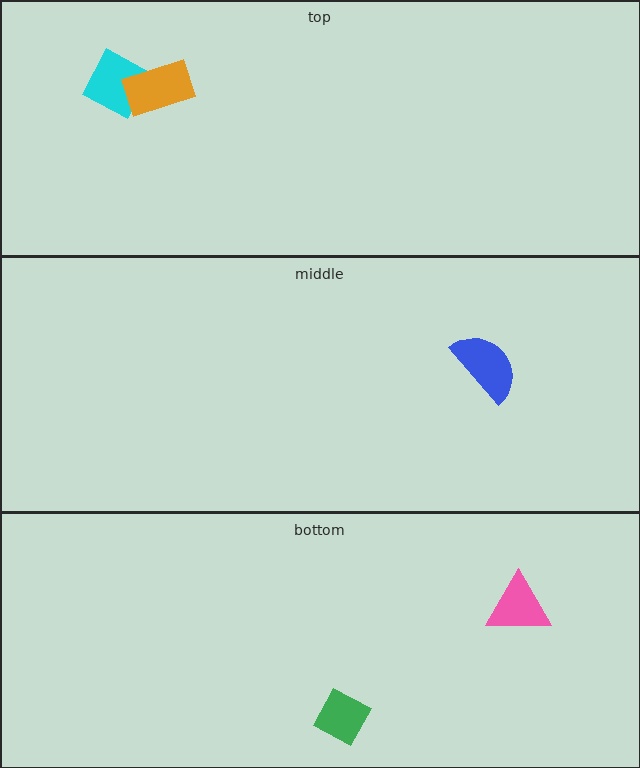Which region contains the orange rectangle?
The top region.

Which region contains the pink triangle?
The bottom region.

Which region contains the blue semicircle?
The middle region.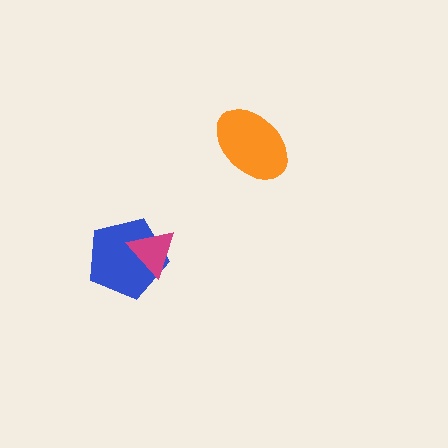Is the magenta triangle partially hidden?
No, no other shape covers it.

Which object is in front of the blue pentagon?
The magenta triangle is in front of the blue pentagon.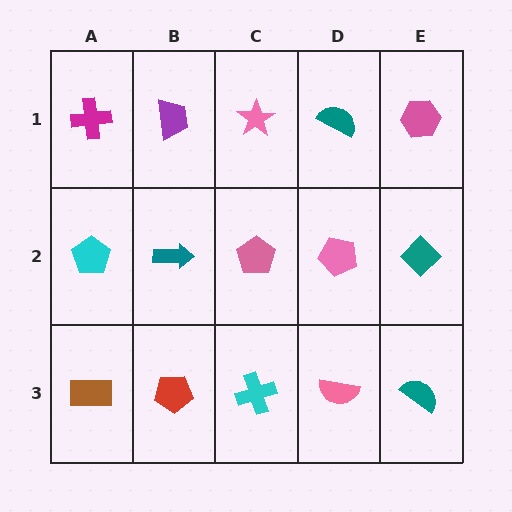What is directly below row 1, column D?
A pink pentagon.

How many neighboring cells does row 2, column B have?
4.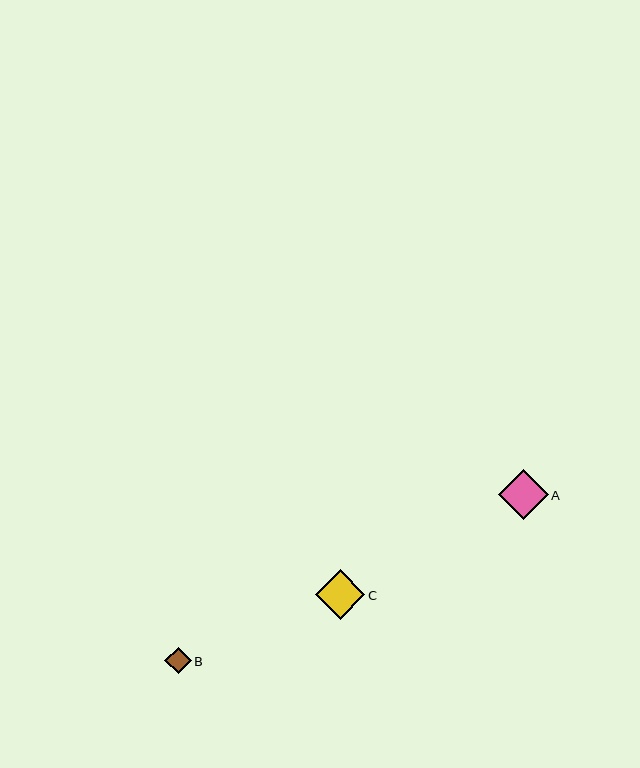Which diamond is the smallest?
Diamond B is the smallest with a size of approximately 26 pixels.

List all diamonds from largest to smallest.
From largest to smallest: A, C, B.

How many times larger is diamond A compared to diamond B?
Diamond A is approximately 1.9 times the size of diamond B.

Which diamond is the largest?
Diamond A is the largest with a size of approximately 50 pixels.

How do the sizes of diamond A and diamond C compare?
Diamond A and diamond C are approximately the same size.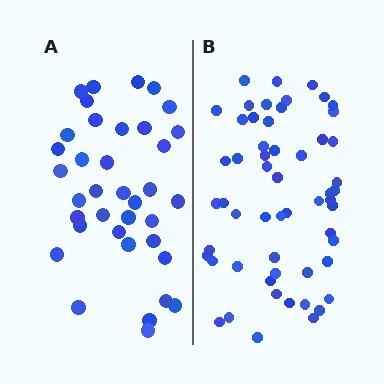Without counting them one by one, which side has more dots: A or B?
Region B (the right region) has more dots.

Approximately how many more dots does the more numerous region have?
Region B has approximately 20 more dots than region A.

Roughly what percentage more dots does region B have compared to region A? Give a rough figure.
About 50% more.